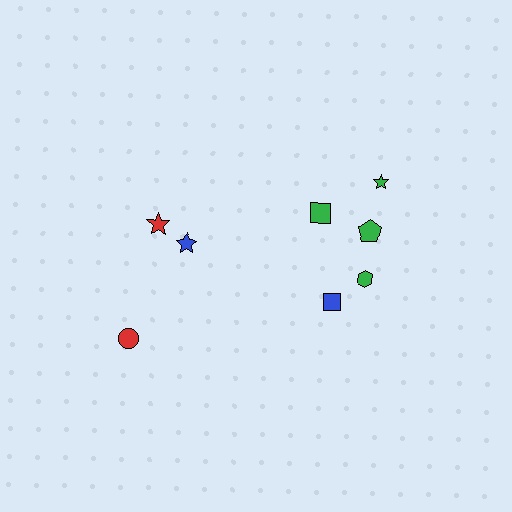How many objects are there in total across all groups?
There are 8 objects.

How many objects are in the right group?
There are 5 objects.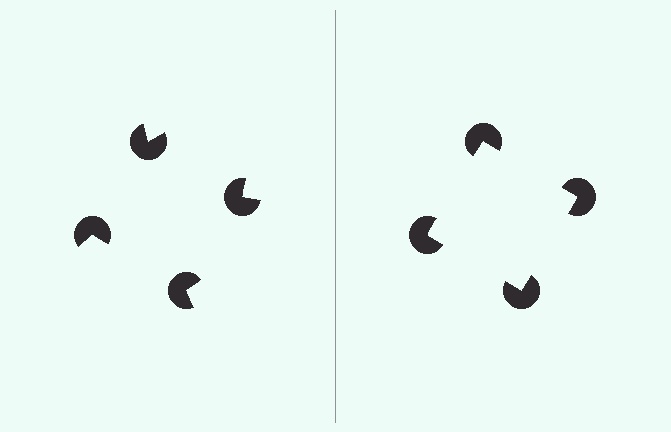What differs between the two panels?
The pac-man discs are positioned identically on both sides; only the wedge orientations differ. On the right they align to a square; on the left they are misaligned.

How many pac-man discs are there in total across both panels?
8 — 4 on each side.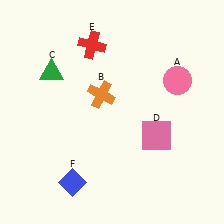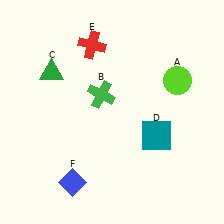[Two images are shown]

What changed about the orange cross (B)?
In Image 1, B is orange. In Image 2, it changed to green.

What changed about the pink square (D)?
In Image 1, D is pink. In Image 2, it changed to teal.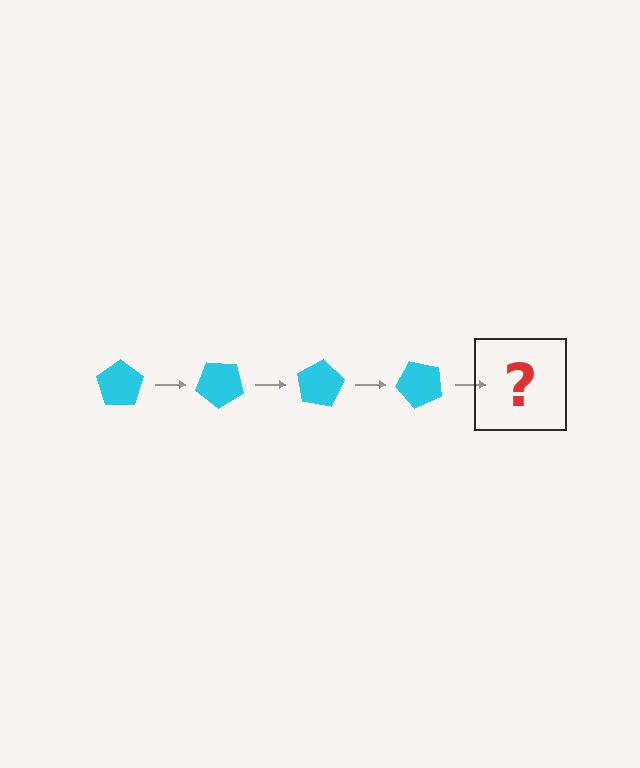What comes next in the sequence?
The next element should be a cyan pentagon rotated 160 degrees.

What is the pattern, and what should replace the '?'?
The pattern is that the pentagon rotates 40 degrees each step. The '?' should be a cyan pentagon rotated 160 degrees.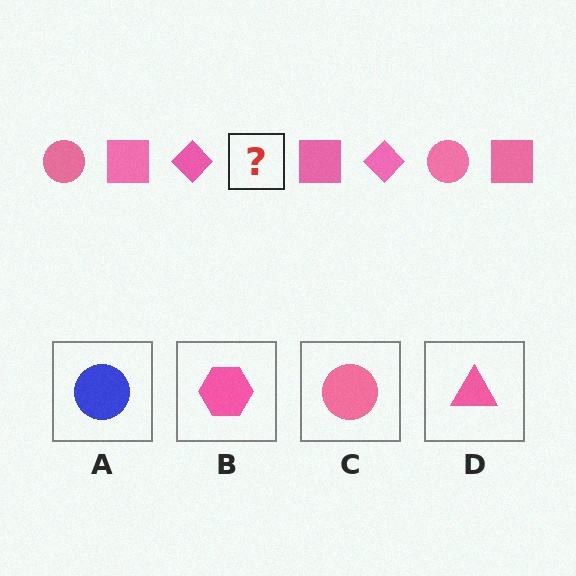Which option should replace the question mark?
Option C.